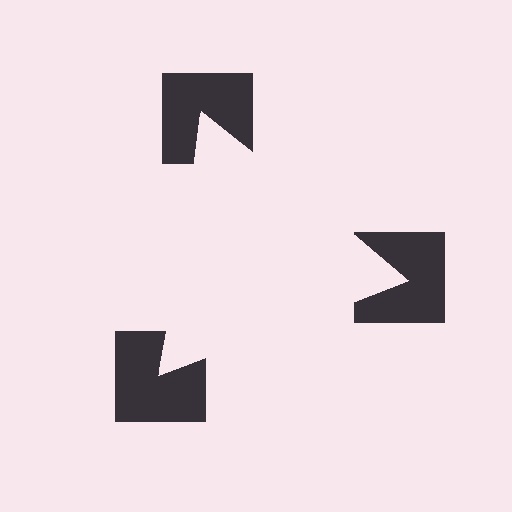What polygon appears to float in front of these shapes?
An illusory triangle — its edges are inferred from the aligned wedge cuts in the notched squares, not physically drawn.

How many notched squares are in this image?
There are 3 — one at each vertex of the illusory triangle.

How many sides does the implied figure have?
3 sides.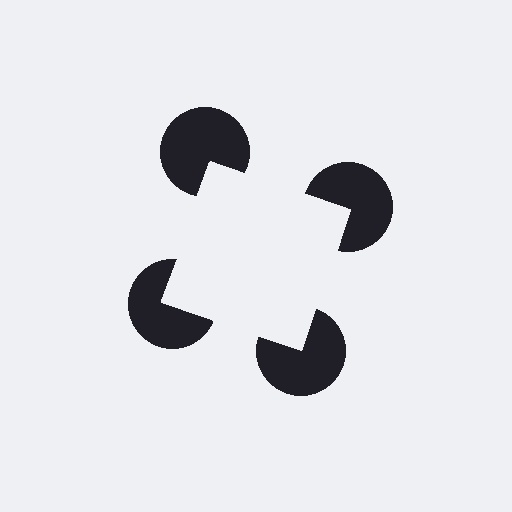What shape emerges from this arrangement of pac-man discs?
An illusory square — its edges are inferred from the aligned wedge cuts in the pac-man discs, not physically drawn.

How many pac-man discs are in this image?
There are 4 — one at each vertex of the illusory square.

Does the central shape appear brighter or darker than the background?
It typically appears slightly brighter than the background, even though no actual brightness change is drawn.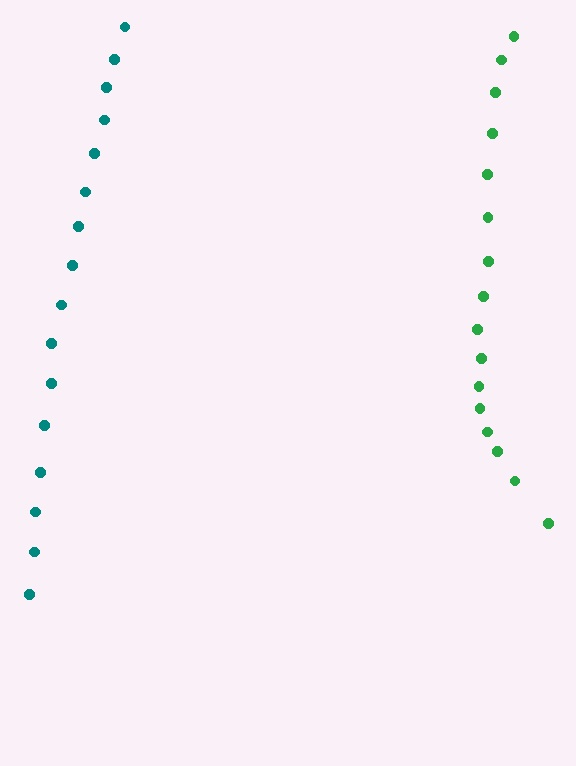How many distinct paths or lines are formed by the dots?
There are 2 distinct paths.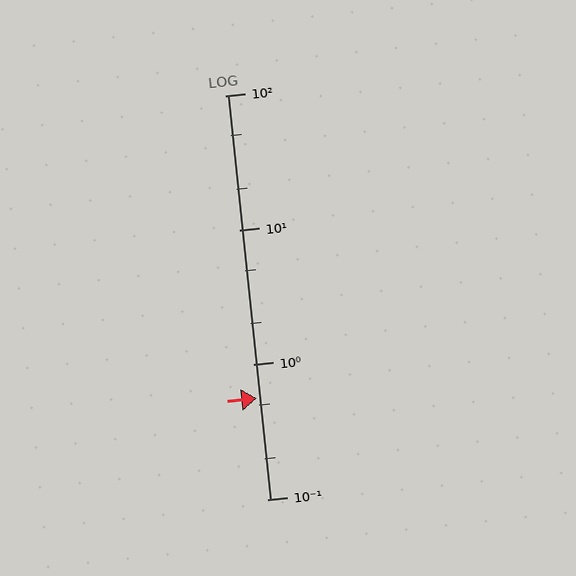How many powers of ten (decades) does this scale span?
The scale spans 3 decades, from 0.1 to 100.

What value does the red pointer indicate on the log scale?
The pointer indicates approximately 0.56.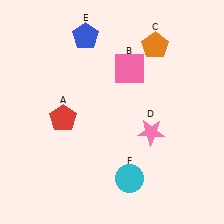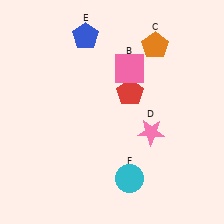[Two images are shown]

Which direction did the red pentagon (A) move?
The red pentagon (A) moved right.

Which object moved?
The red pentagon (A) moved right.